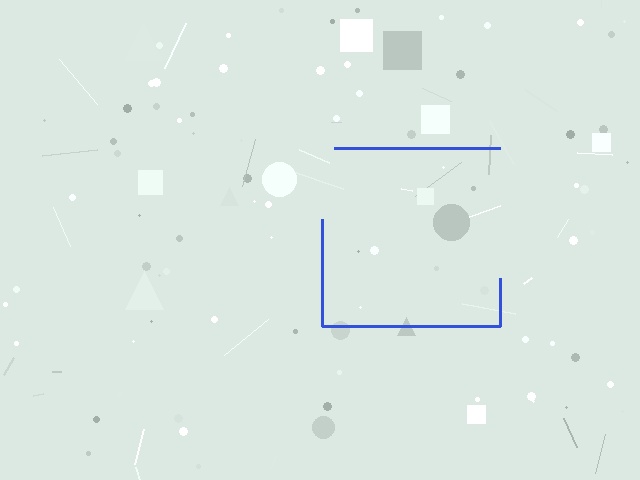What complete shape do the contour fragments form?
The contour fragments form a square.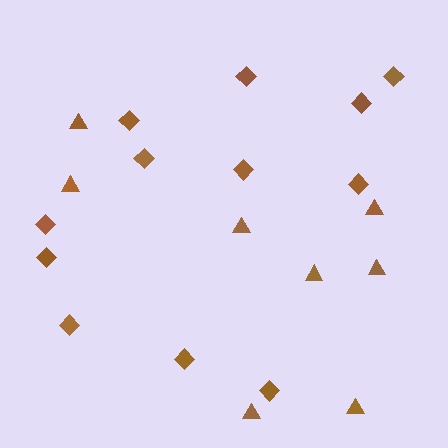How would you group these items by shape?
There are 2 groups: one group of diamonds (12) and one group of triangles (8).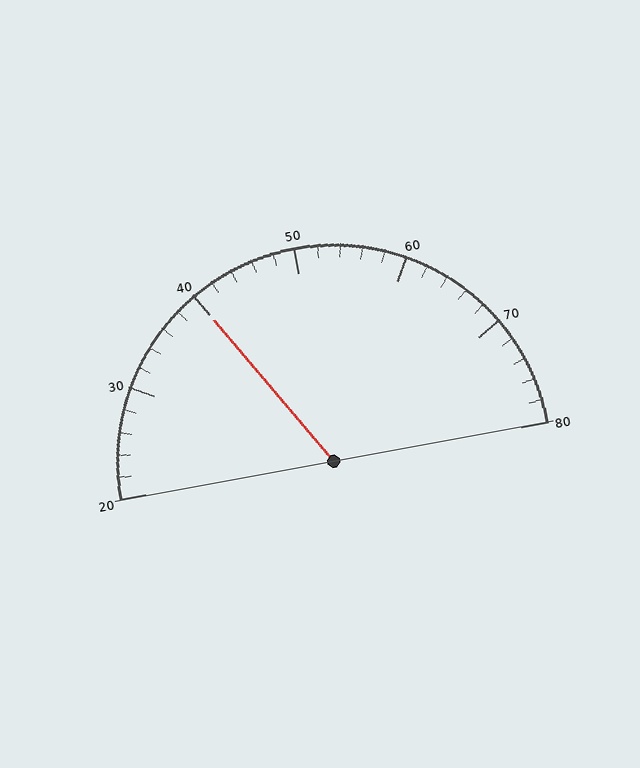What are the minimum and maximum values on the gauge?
The gauge ranges from 20 to 80.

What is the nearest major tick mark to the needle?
The nearest major tick mark is 40.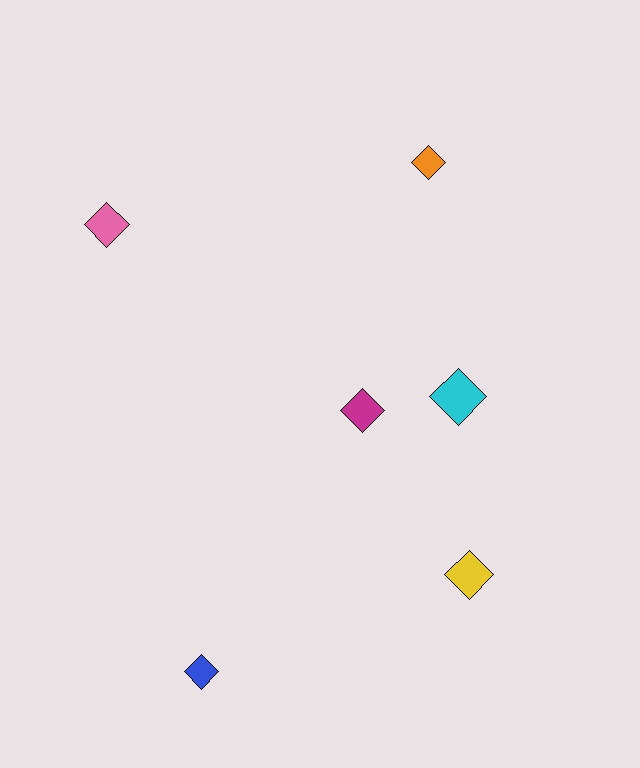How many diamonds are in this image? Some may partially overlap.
There are 6 diamonds.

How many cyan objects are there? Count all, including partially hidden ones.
There is 1 cyan object.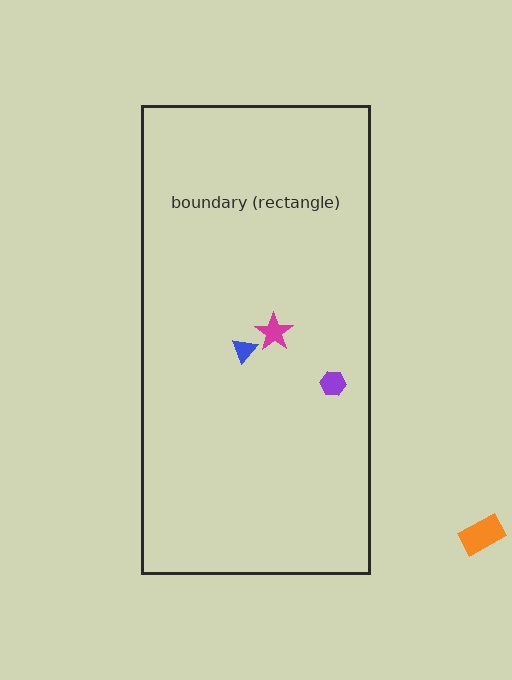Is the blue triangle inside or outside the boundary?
Inside.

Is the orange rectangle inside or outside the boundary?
Outside.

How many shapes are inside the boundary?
3 inside, 1 outside.